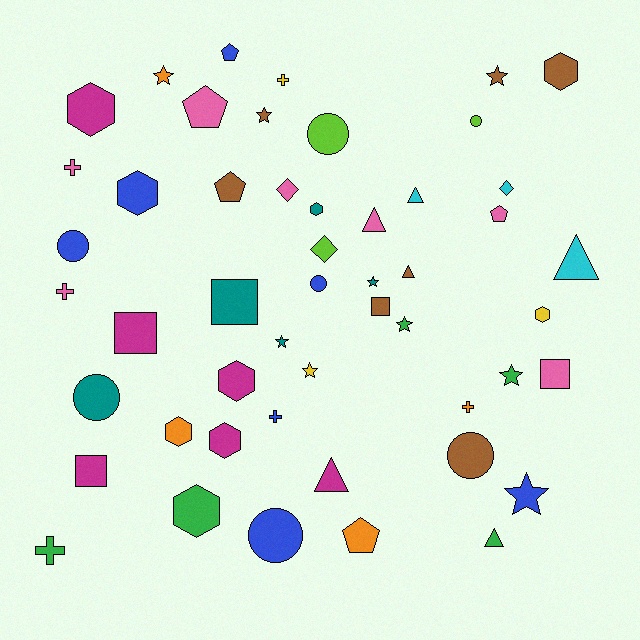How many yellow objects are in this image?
There are 3 yellow objects.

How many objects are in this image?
There are 50 objects.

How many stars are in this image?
There are 9 stars.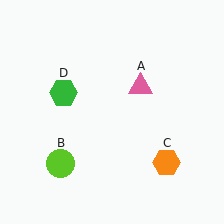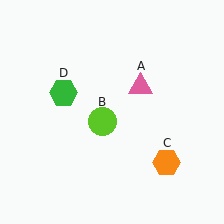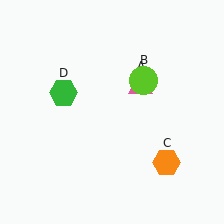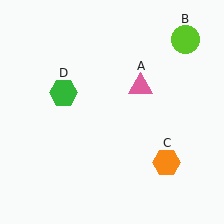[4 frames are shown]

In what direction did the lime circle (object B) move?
The lime circle (object B) moved up and to the right.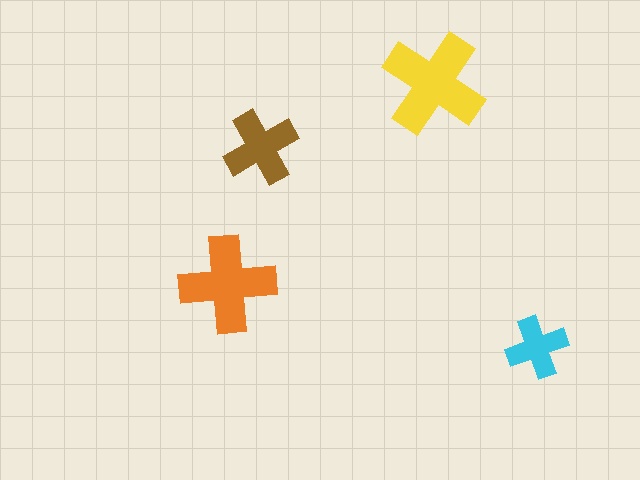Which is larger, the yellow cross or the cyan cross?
The yellow one.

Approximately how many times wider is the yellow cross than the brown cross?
About 1.5 times wider.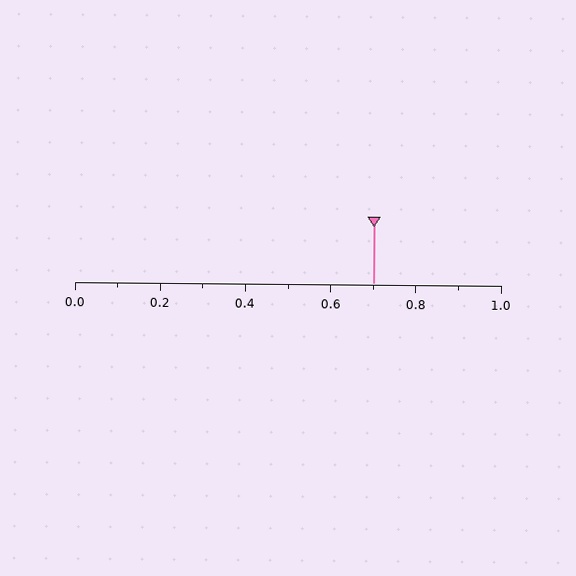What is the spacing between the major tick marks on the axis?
The major ticks are spaced 0.2 apart.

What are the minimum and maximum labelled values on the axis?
The axis runs from 0.0 to 1.0.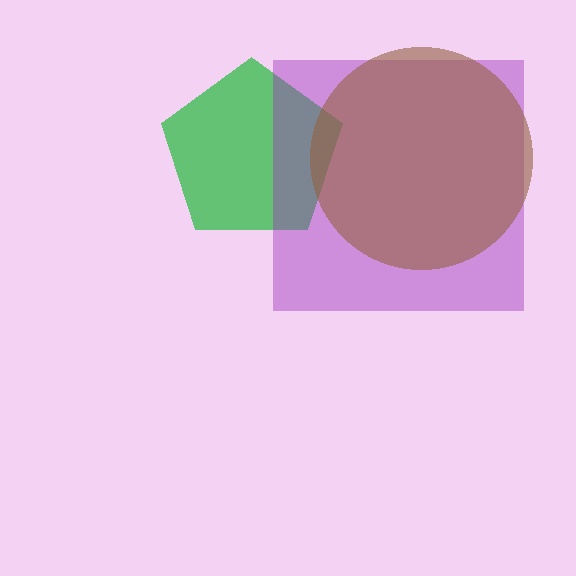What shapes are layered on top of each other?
The layered shapes are: a green pentagon, a purple square, a brown circle.